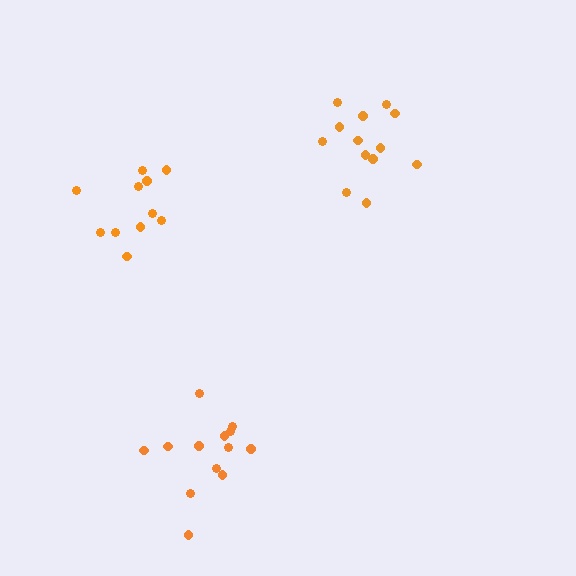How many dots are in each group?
Group 1: 13 dots, Group 2: 11 dots, Group 3: 13 dots (37 total).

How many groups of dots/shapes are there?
There are 3 groups.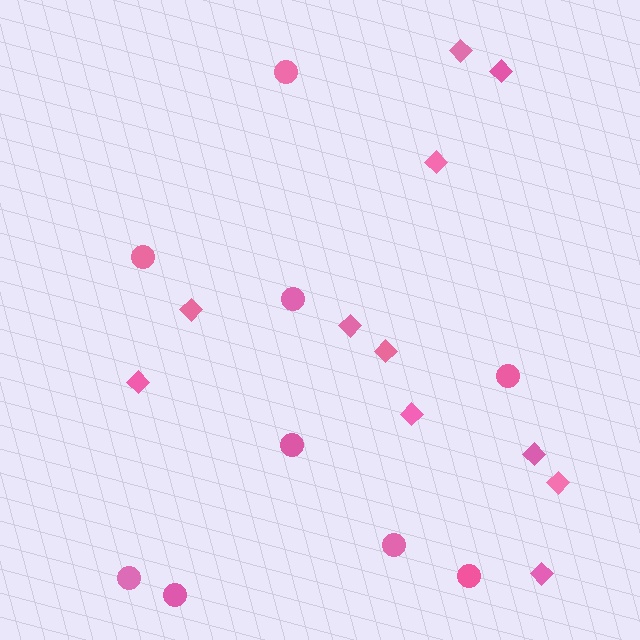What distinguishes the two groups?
There are 2 groups: one group of circles (9) and one group of diamonds (11).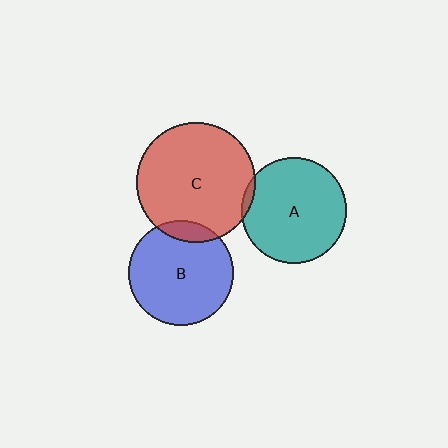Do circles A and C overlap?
Yes.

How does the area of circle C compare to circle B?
Approximately 1.3 times.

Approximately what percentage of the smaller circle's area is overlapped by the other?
Approximately 5%.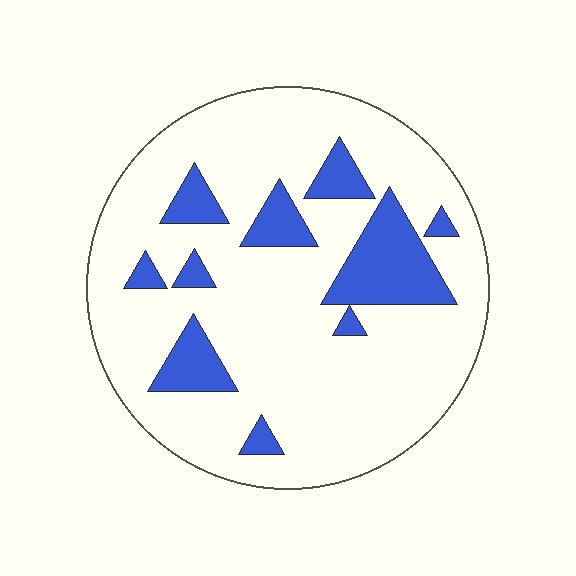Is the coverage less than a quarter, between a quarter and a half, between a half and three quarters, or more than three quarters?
Less than a quarter.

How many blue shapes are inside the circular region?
10.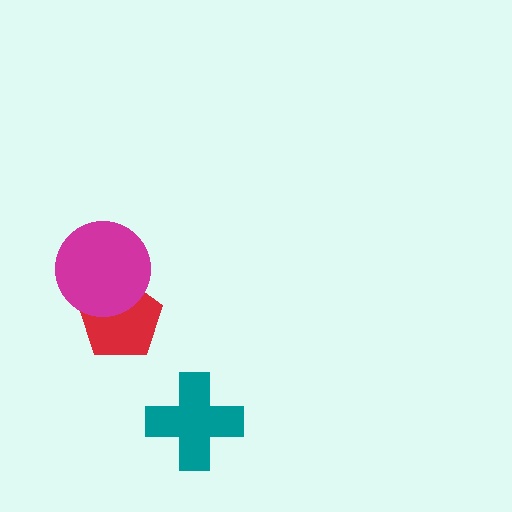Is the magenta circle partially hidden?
No, no other shape covers it.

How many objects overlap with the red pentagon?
1 object overlaps with the red pentagon.